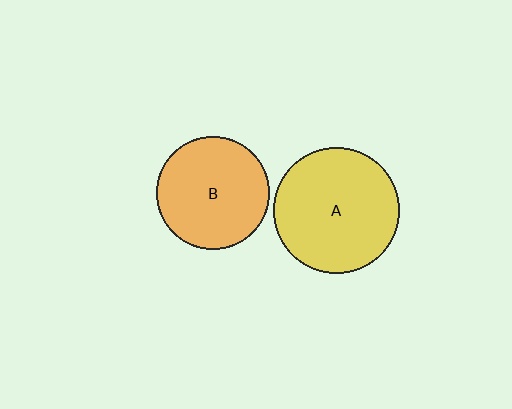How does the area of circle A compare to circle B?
Approximately 1.2 times.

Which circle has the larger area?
Circle A (yellow).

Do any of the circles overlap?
No, none of the circles overlap.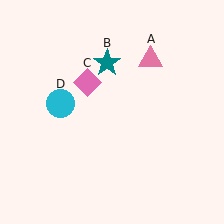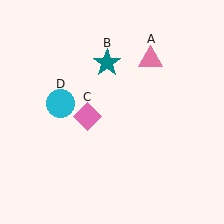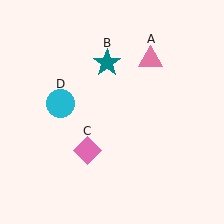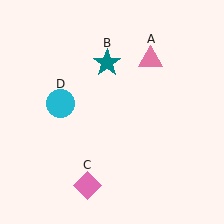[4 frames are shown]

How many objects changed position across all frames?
1 object changed position: pink diamond (object C).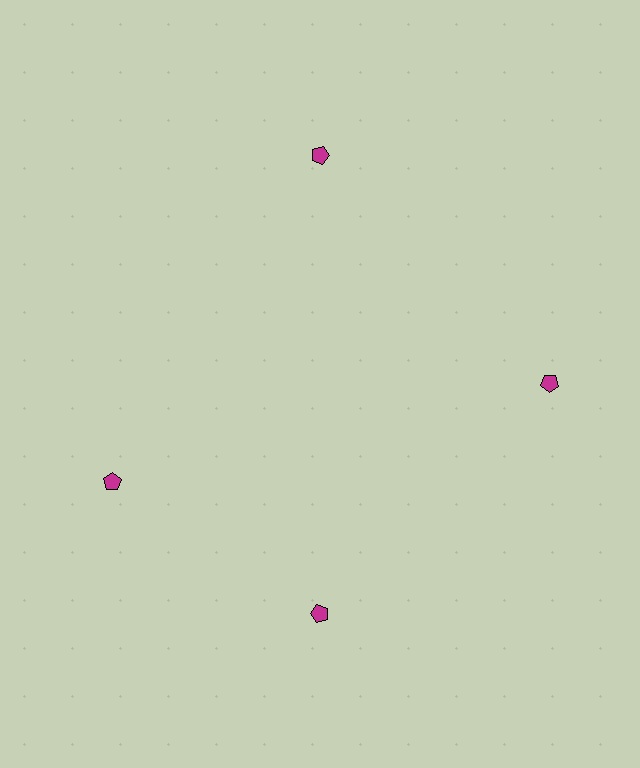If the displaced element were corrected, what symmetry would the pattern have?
It would have 4-fold rotational symmetry — the pattern would map onto itself every 90 degrees.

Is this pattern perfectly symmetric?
No. The 4 magenta pentagons are arranged in a ring, but one element near the 9 o'clock position is rotated out of alignment along the ring, breaking the 4-fold rotational symmetry.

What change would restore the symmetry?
The symmetry would be restored by rotating it back into even spacing with its neighbors so that all 4 pentagons sit at equal angles and equal distance from the center.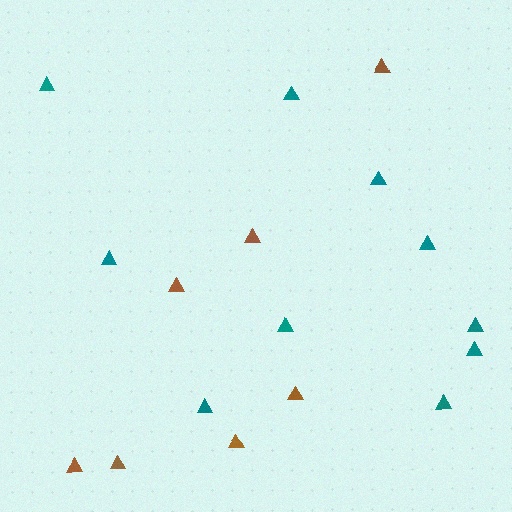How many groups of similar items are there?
There are 2 groups: one group of brown triangles (7) and one group of teal triangles (10).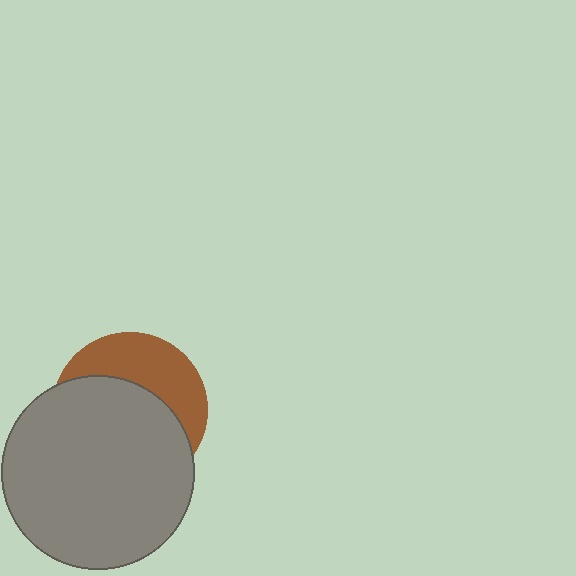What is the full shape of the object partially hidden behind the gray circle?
The partially hidden object is a brown circle.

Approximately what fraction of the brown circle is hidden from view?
Roughly 63% of the brown circle is hidden behind the gray circle.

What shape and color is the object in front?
The object in front is a gray circle.